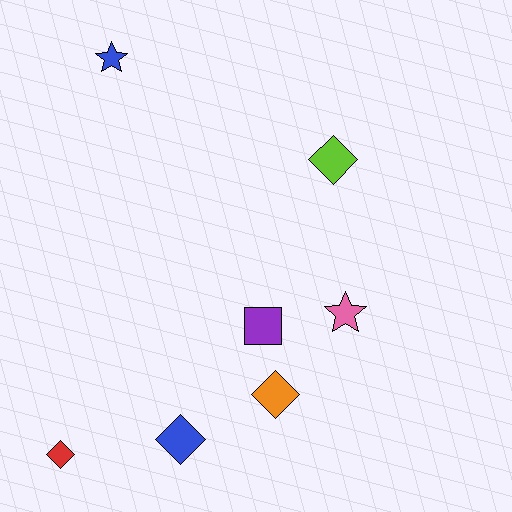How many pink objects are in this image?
There is 1 pink object.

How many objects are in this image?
There are 7 objects.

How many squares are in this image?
There is 1 square.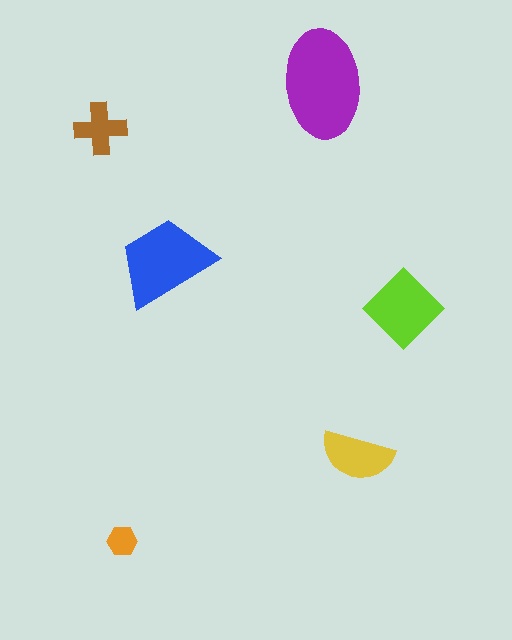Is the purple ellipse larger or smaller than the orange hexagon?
Larger.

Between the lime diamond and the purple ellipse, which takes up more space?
The purple ellipse.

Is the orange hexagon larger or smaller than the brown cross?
Smaller.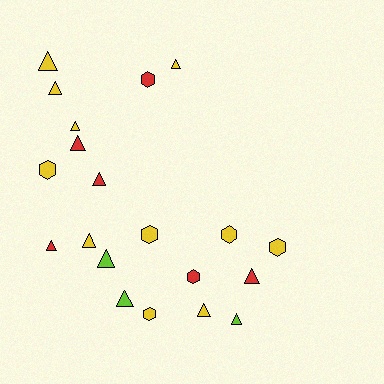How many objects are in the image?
There are 20 objects.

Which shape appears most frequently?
Triangle, with 13 objects.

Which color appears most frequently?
Yellow, with 11 objects.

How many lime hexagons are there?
There are no lime hexagons.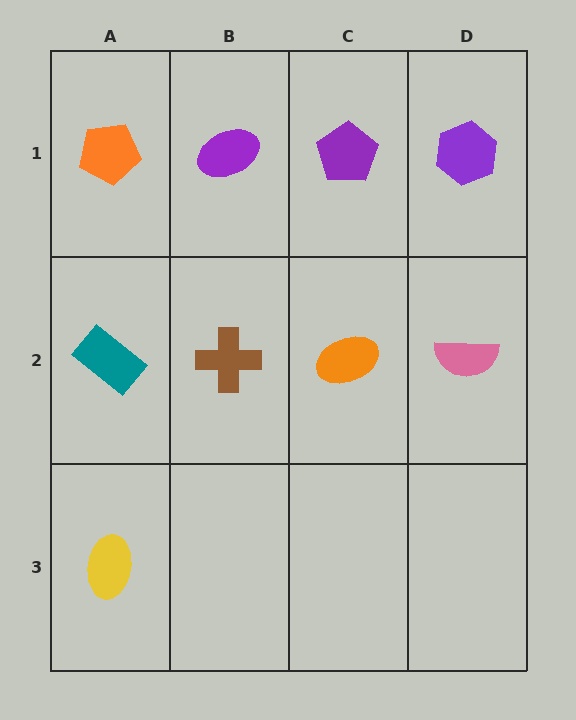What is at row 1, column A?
An orange pentagon.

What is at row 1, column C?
A purple pentagon.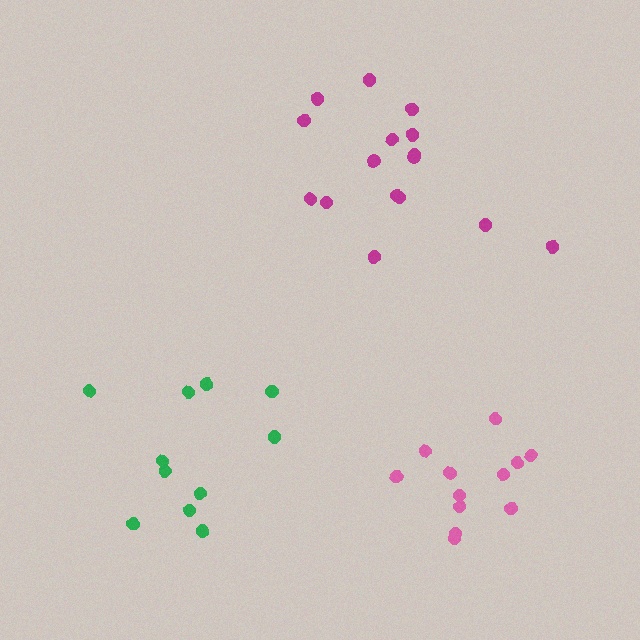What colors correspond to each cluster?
The clusters are colored: pink, magenta, green.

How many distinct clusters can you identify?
There are 3 distinct clusters.